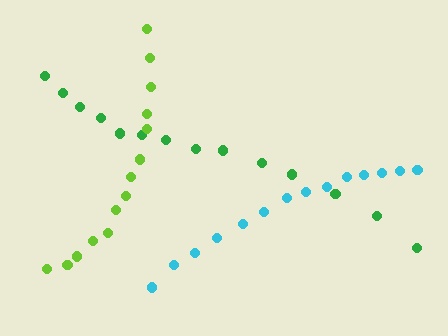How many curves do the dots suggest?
There are 3 distinct paths.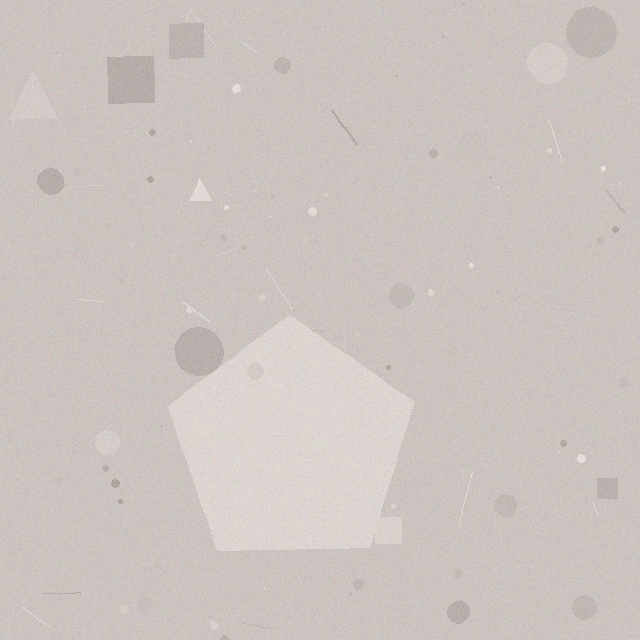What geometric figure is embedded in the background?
A pentagon is embedded in the background.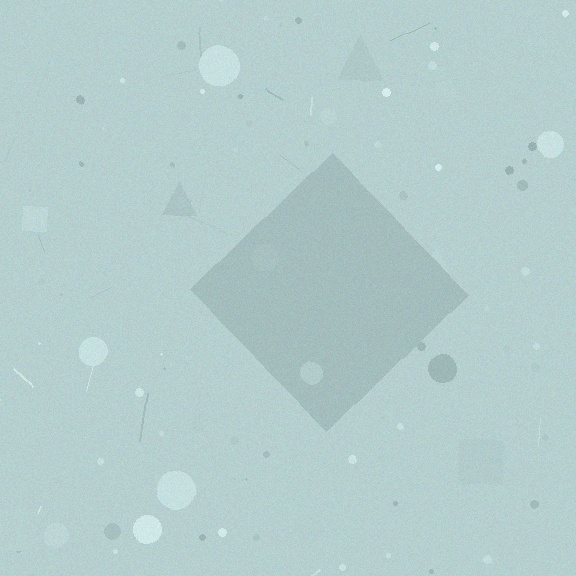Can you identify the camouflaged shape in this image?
The camouflaged shape is a diamond.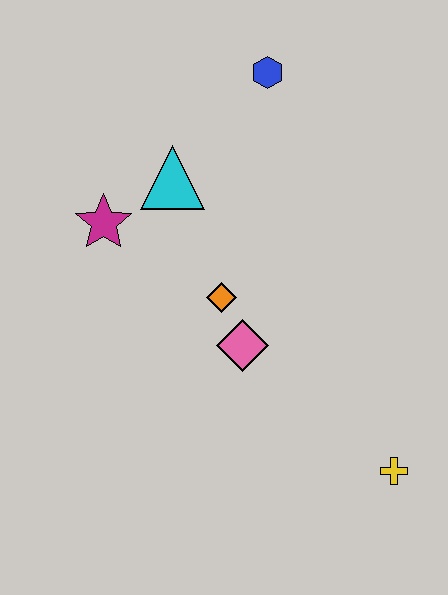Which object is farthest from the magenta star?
The yellow cross is farthest from the magenta star.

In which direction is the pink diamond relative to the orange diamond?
The pink diamond is below the orange diamond.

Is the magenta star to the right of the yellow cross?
No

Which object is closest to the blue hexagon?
The cyan triangle is closest to the blue hexagon.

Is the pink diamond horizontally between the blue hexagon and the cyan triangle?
Yes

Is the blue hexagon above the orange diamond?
Yes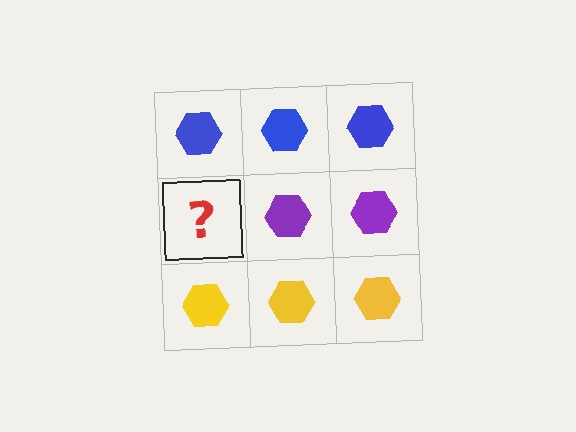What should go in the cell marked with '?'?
The missing cell should contain a purple hexagon.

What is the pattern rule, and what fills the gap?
The rule is that each row has a consistent color. The gap should be filled with a purple hexagon.